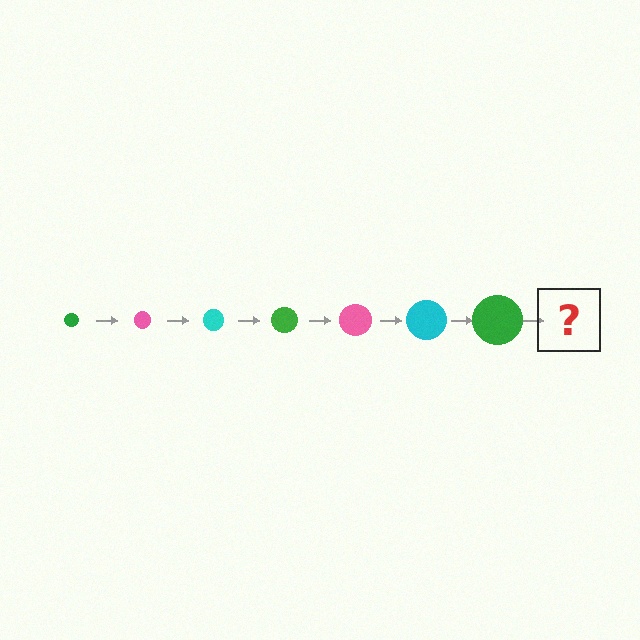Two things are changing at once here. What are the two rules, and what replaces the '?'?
The two rules are that the circle grows larger each step and the color cycles through green, pink, and cyan. The '?' should be a pink circle, larger than the previous one.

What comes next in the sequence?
The next element should be a pink circle, larger than the previous one.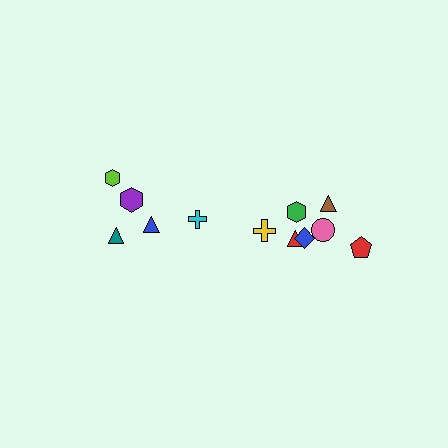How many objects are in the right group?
There are 7 objects.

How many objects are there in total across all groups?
There are 12 objects.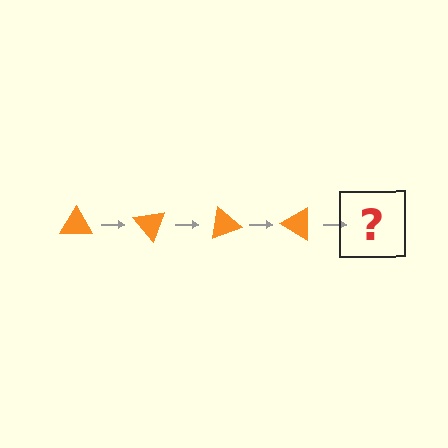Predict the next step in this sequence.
The next step is an orange triangle rotated 200 degrees.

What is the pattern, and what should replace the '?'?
The pattern is that the triangle rotates 50 degrees each step. The '?' should be an orange triangle rotated 200 degrees.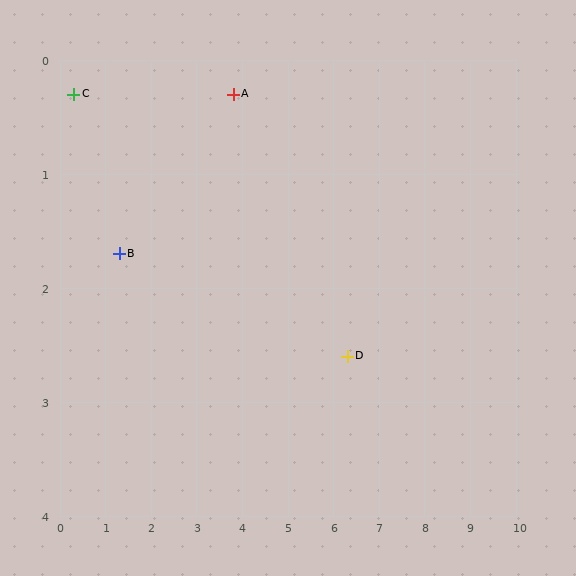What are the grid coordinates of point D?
Point D is at approximately (6.3, 2.6).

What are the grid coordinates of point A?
Point A is at approximately (3.8, 0.3).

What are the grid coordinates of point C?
Point C is at approximately (0.3, 0.3).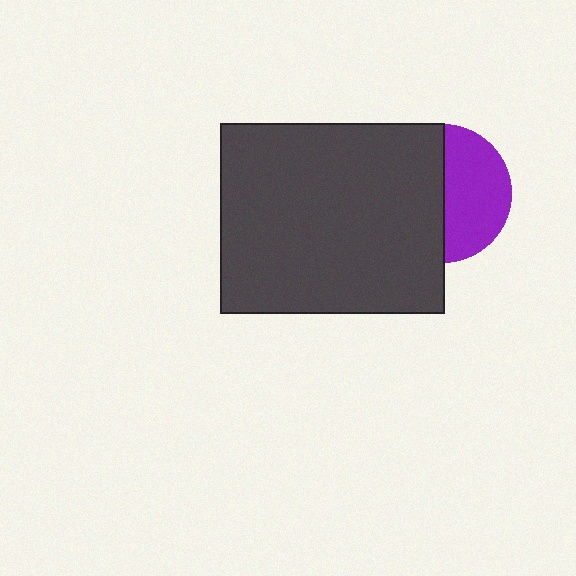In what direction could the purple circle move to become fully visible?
The purple circle could move right. That would shift it out from behind the dark gray rectangle entirely.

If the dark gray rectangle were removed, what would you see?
You would see the complete purple circle.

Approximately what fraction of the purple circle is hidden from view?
Roughly 53% of the purple circle is hidden behind the dark gray rectangle.